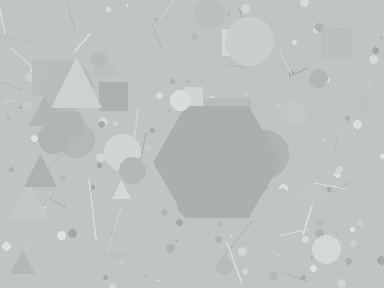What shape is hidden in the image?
A hexagon is hidden in the image.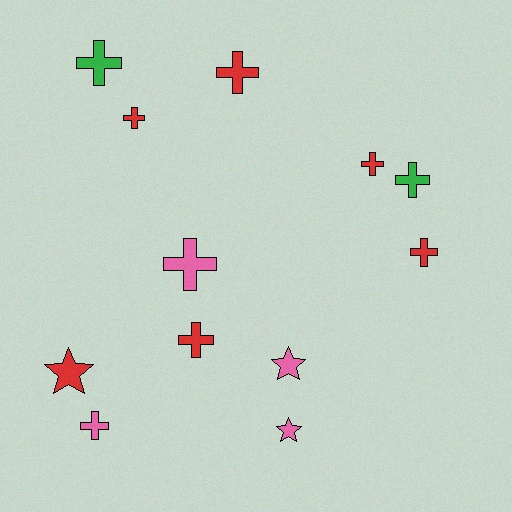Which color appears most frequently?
Red, with 6 objects.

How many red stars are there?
There is 1 red star.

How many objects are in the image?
There are 12 objects.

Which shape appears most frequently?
Cross, with 9 objects.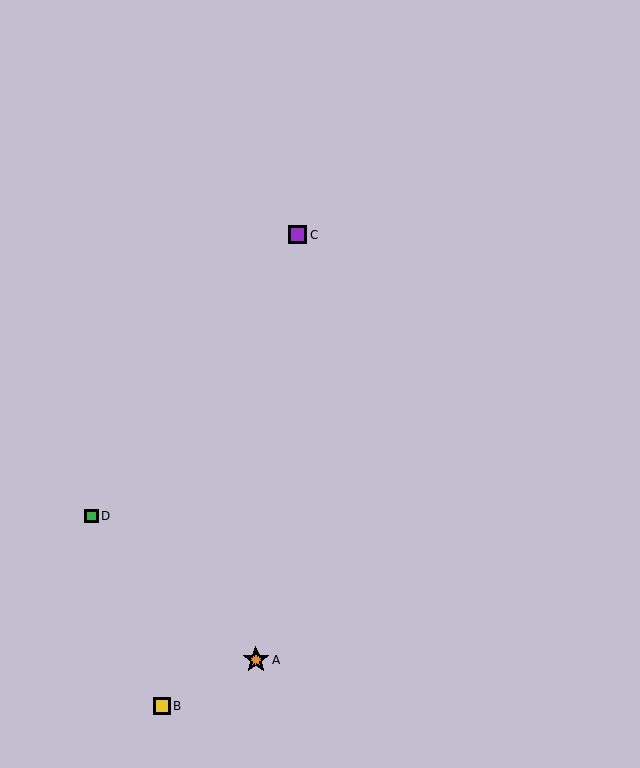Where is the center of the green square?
The center of the green square is at (92, 516).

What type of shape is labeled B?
Shape B is a yellow square.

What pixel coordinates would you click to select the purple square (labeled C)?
Click at (298, 235) to select the purple square C.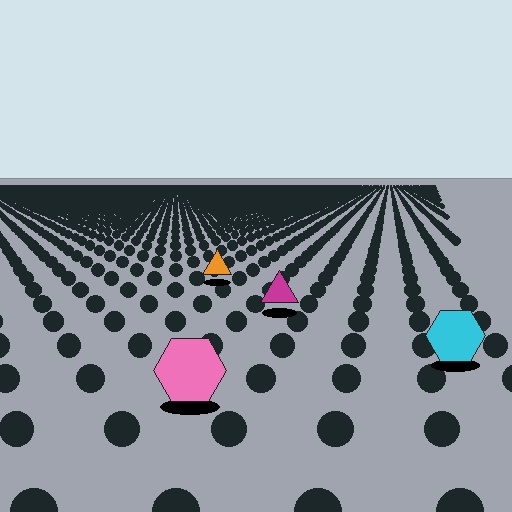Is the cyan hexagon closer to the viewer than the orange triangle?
Yes. The cyan hexagon is closer — you can tell from the texture gradient: the ground texture is coarser near it.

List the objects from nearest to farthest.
From nearest to farthest: the pink hexagon, the cyan hexagon, the magenta triangle, the orange triangle.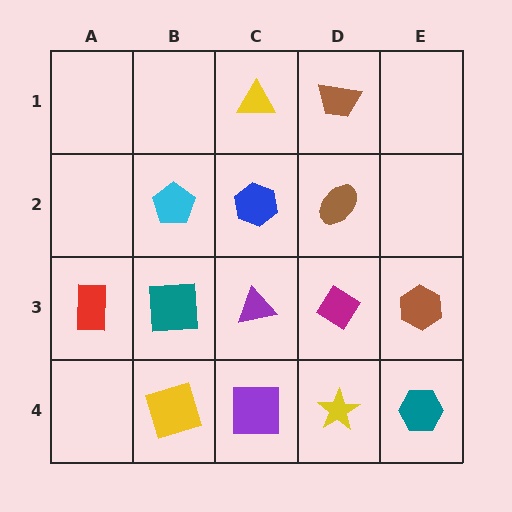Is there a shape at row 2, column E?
No, that cell is empty.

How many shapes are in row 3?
5 shapes.